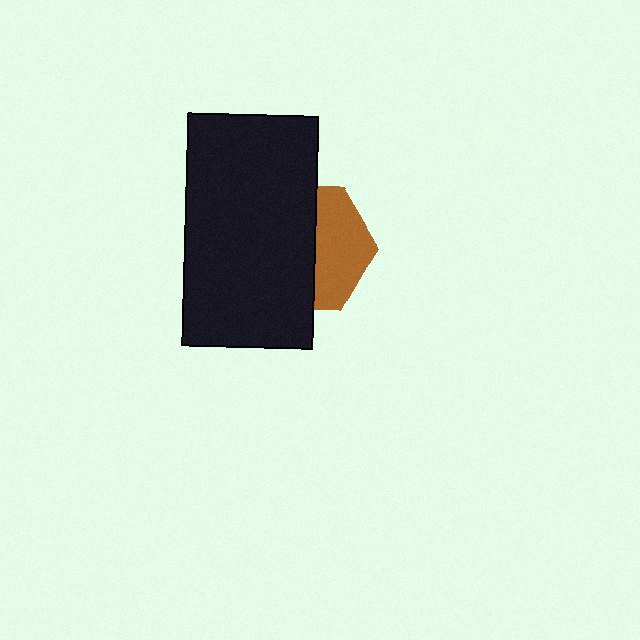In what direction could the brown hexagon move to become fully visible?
The brown hexagon could move right. That would shift it out from behind the black rectangle entirely.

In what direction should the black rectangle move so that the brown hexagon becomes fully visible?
The black rectangle should move left. That is the shortest direction to clear the overlap and leave the brown hexagon fully visible.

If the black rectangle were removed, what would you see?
You would see the complete brown hexagon.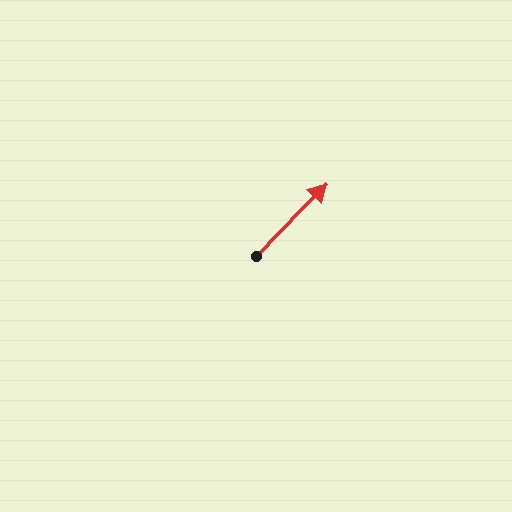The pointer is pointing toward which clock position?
Roughly 1 o'clock.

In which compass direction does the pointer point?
Northeast.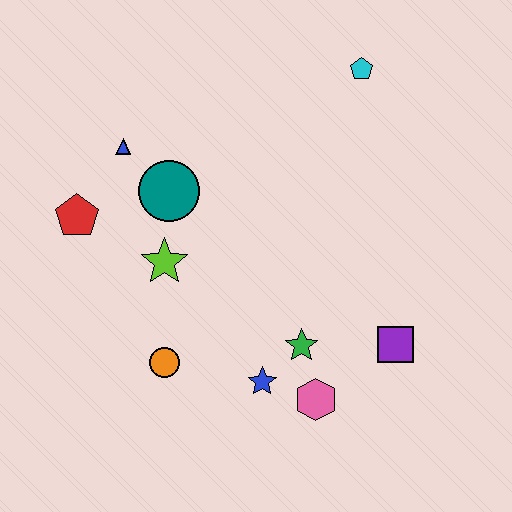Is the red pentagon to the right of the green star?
No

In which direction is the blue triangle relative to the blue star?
The blue triangle is above the blue star.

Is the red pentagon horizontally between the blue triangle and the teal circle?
No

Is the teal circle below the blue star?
No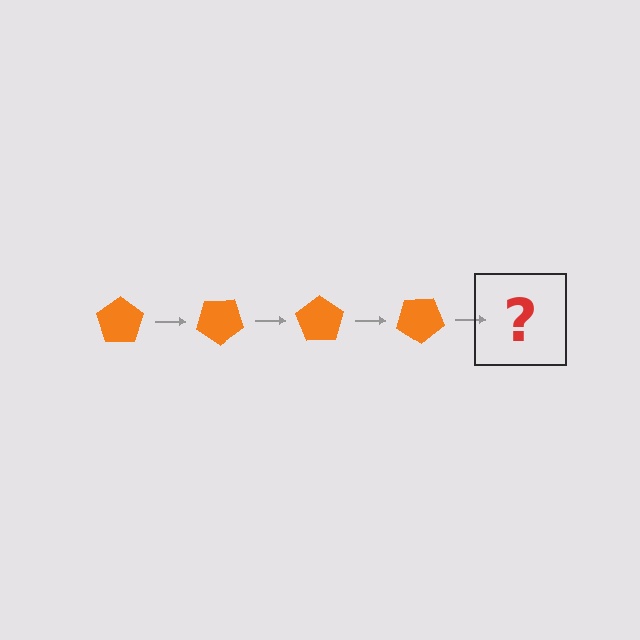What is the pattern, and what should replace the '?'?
The pattern is that the pentagon rotates 35 degrees each step. The '?' should be an orange pentagon rotated 140 degrees.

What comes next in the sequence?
The next element should be an orange pentagon rotated 140 degrees.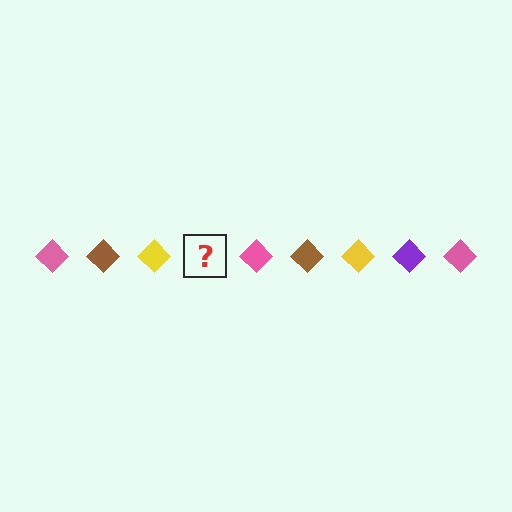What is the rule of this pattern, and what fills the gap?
The rule is that the pattern cycles through pink, brown, yellow, purple diamonds. The gap should be filled with a purple diamond.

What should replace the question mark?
The question mark should be replaced with a purple diamond.